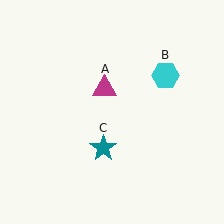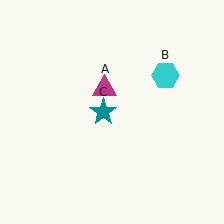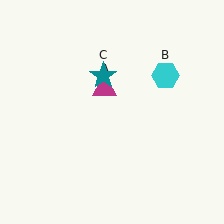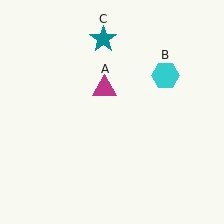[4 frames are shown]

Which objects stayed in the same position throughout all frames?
Magenta triangle (object A) and cyan hexagon (object B) remained stationary.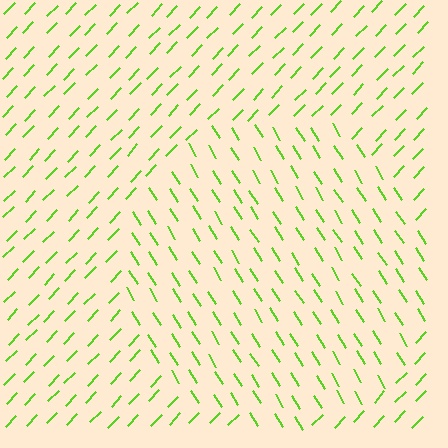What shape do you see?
I see a circle.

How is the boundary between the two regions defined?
The boundary is defined purely by a change in line orientation (approximately 76 degrees difference). All lines are the same color and thickness.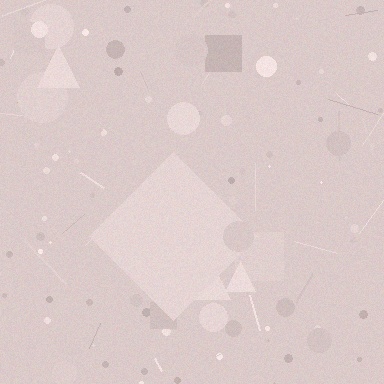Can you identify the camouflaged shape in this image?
The camouflaged shape is a diamond.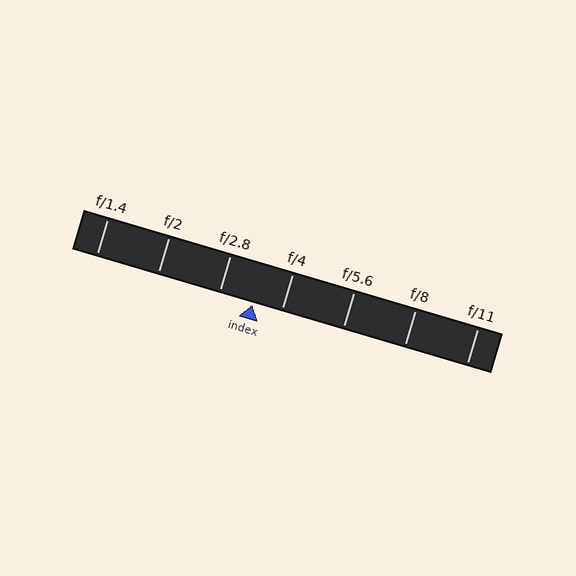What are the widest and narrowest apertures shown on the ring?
The widest aperture shown is f/1.4 and the narrowest is f/11.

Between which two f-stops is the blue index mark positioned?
The index mark is between f/2.8 and f/4.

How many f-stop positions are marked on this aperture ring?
There are 7 f-stop positions marked.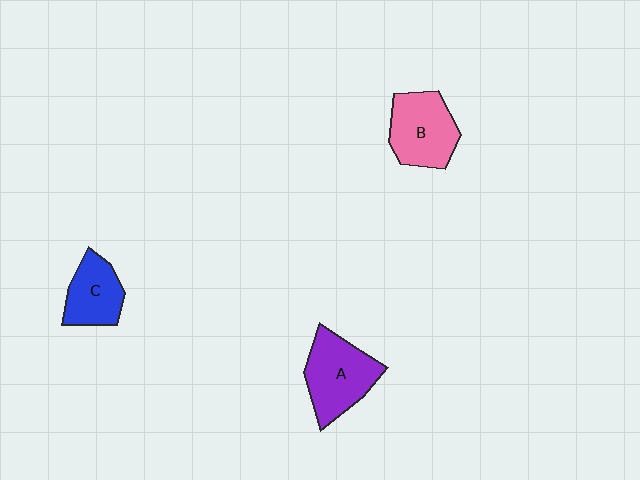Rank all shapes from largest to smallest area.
From largest to smallest: A (purple), B (pink), C (blue).